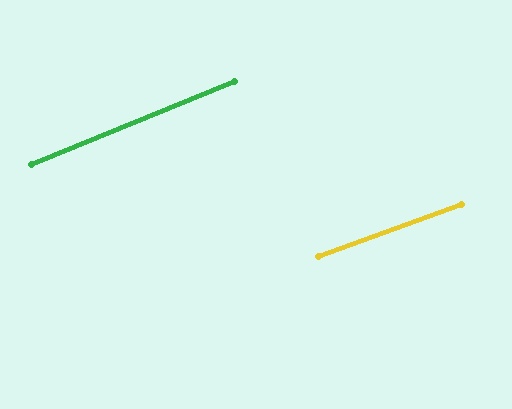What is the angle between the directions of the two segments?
Approximately 2 degrees.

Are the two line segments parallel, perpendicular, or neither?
Parallel — their directions differ by only 1.9°.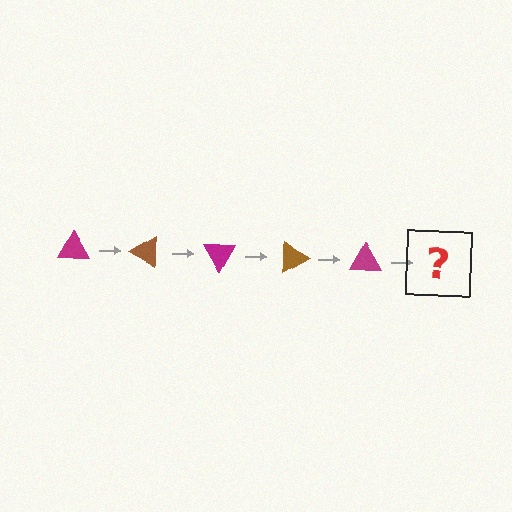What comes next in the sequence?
The next element should be a brown triangle, rotated 150 degrees from the start.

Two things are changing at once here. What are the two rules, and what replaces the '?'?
The two rules are that it rotates 30 degrees each step and the color cycles through magenta and brown. The '?' should be a brown triangle, rotated 150 degrees from the start.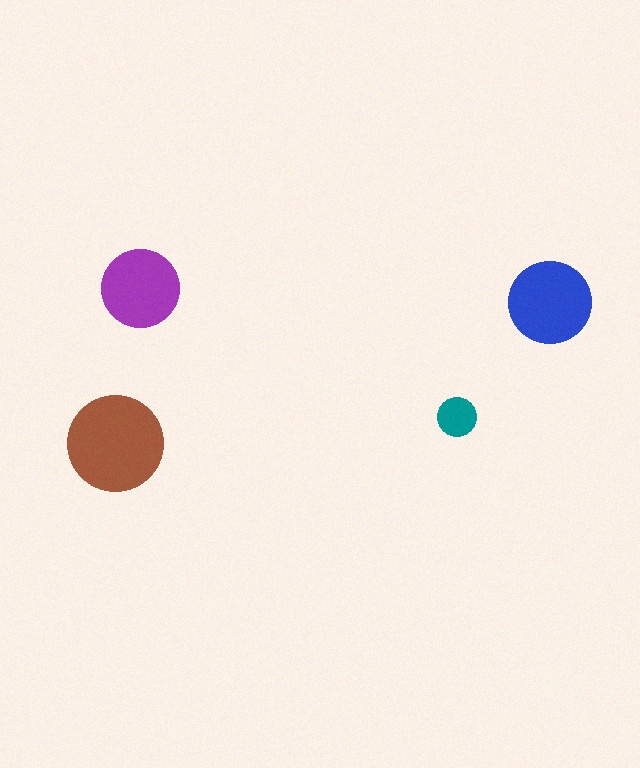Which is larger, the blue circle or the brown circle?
The brown one.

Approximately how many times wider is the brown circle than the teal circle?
About 2.5 times wider.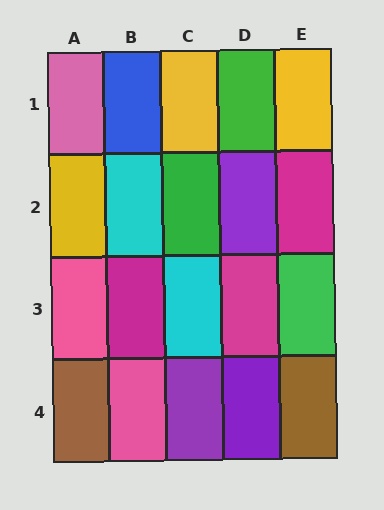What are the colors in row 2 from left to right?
Yellow, cyan, green, purple, magenta.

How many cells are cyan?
2 cells are cyan.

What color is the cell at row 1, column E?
Yellow.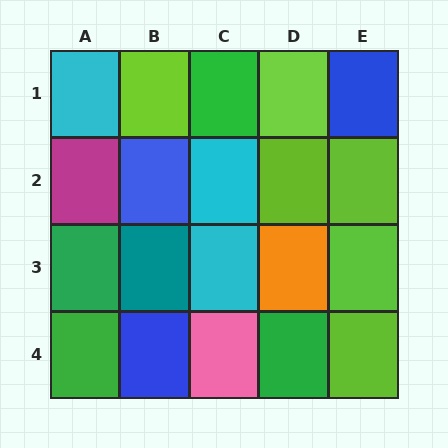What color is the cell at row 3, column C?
Cyan.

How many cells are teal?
1 cell is teal.